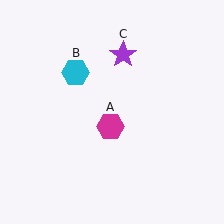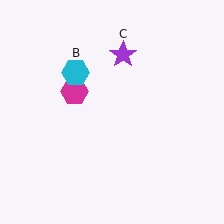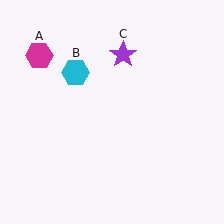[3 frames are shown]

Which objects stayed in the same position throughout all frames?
Cyan hexagon (object B) and purple star (object C) remained stationary.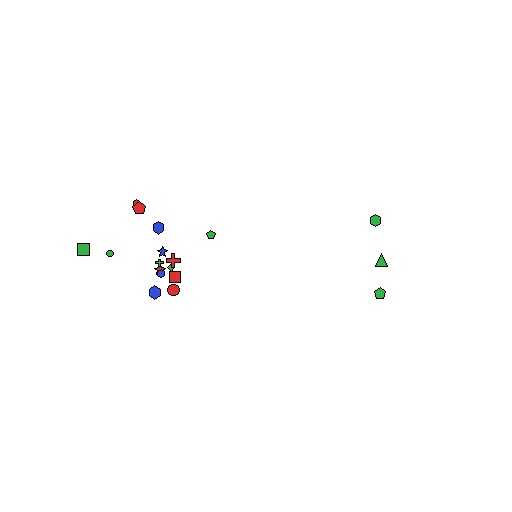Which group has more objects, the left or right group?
The left group.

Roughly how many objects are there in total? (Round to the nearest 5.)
Roughly 20 objects in total.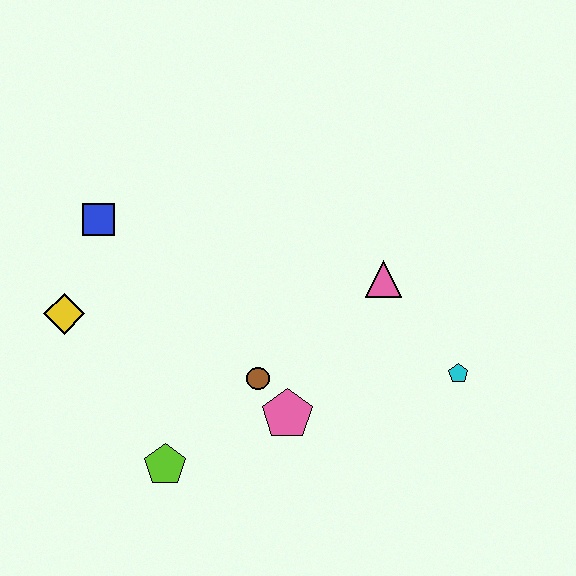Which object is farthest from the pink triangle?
The yellow diamond is farthest from the pink triangle.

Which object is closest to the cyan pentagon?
The pink triangle is closest to the cyan pentagon.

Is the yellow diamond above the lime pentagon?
Yes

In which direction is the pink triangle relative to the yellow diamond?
The pink triangle is to the right of the yellow diamond.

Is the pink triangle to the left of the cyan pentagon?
Yes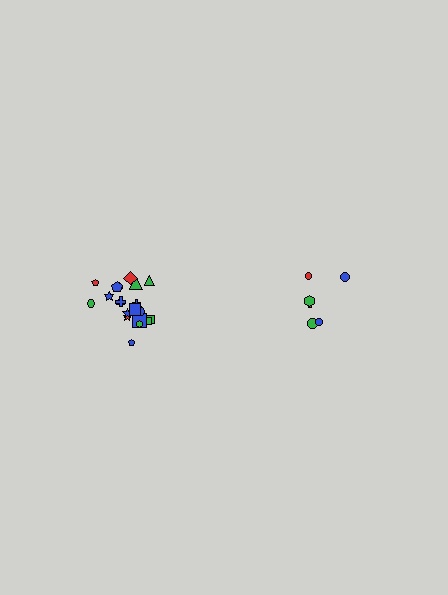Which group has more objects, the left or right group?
The left group.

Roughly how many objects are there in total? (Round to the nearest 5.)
Roughly 30 objects in total.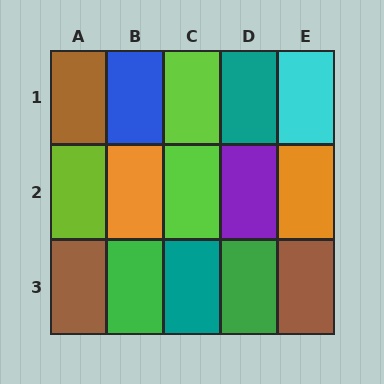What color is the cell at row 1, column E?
Cyan.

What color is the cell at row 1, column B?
Blue.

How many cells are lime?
3 cells are lime.